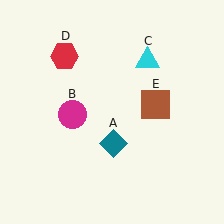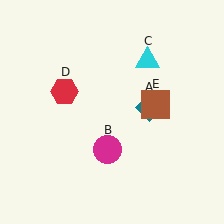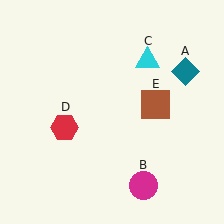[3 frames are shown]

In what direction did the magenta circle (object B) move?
The magenta circle (object B) moved down and to the right.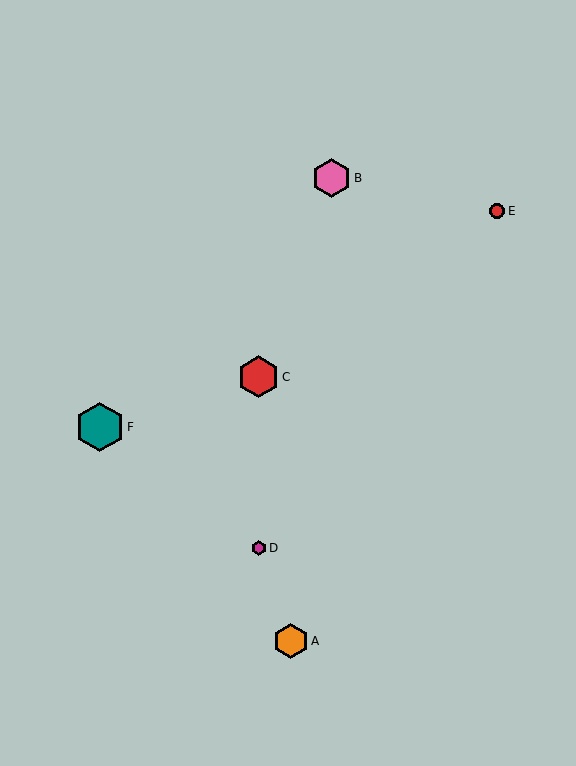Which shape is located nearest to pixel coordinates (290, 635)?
The orange hexagon (labeled A) at (291, 641) is nearest to that location.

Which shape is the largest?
The teal hexagon (labeled F) is the largest.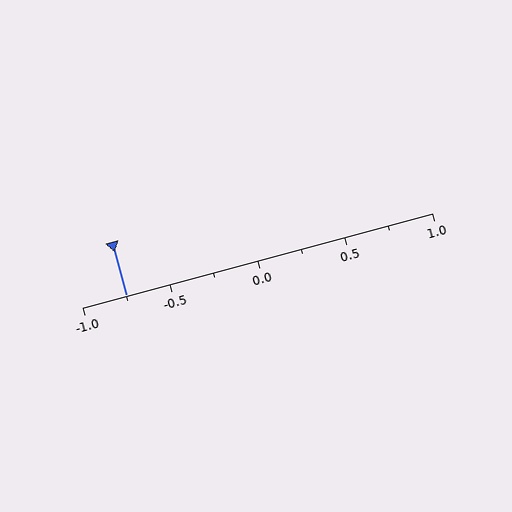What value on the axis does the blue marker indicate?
The marker indicates approximately -0.75.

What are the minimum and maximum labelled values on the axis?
The axis runs from -1.0 to 1.0.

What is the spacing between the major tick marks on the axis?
The major ticks are spaced 0.5 apart.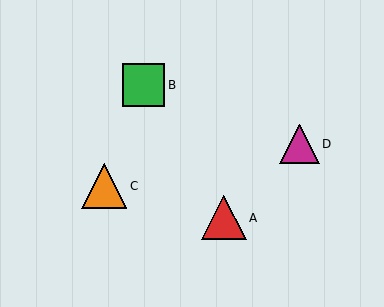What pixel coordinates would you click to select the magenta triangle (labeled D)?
Click at (300, 144) to select the magenta triangle D.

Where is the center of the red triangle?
The center of the red triangle is at (224, 218).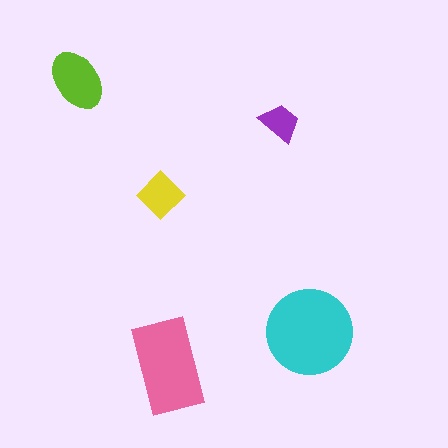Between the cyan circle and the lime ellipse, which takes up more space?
The cyan circle.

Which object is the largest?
The cyan circle.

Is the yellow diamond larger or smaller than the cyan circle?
Smaller.